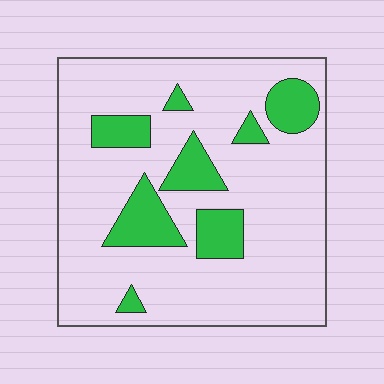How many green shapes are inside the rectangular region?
8.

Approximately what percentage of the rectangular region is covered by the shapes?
Approximately 20%.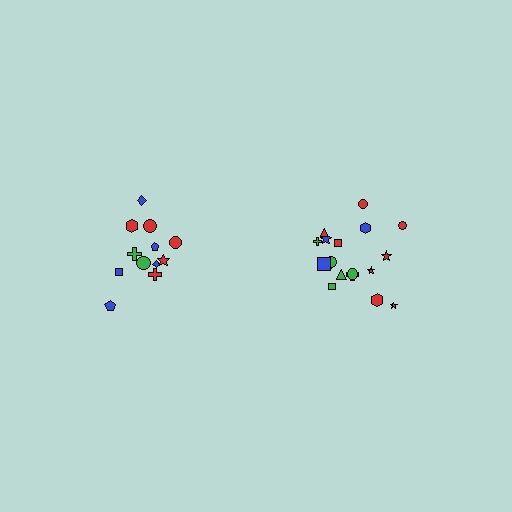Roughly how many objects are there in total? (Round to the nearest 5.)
Roughly 30 objects in total.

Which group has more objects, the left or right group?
The right group.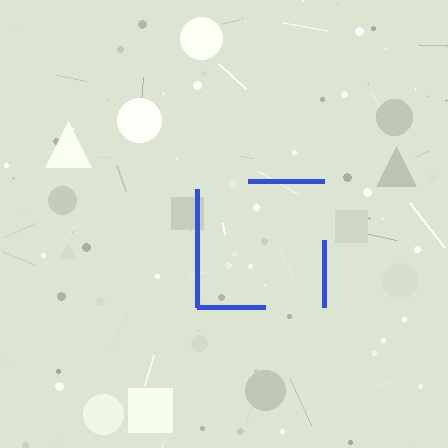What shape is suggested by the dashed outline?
The dashed outline suggests a square.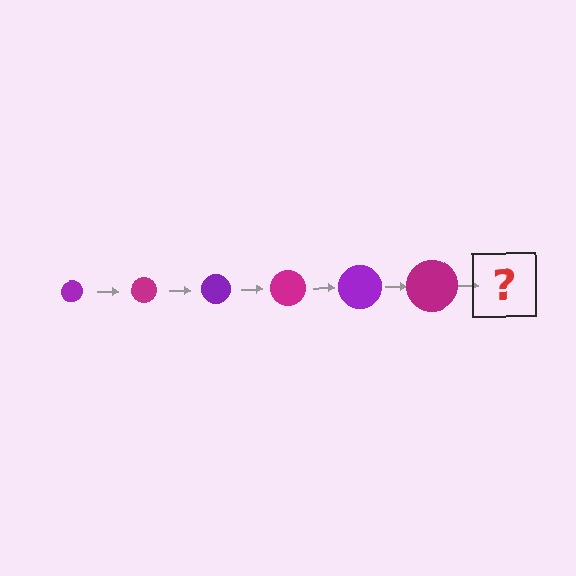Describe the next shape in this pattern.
It should be a purple circle, larger than the previous one.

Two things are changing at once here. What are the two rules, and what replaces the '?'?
The two rules are that the circle grows larger each step and the color cycles through purple and magenta. The '?' should be a purple circle, larger than the previous one.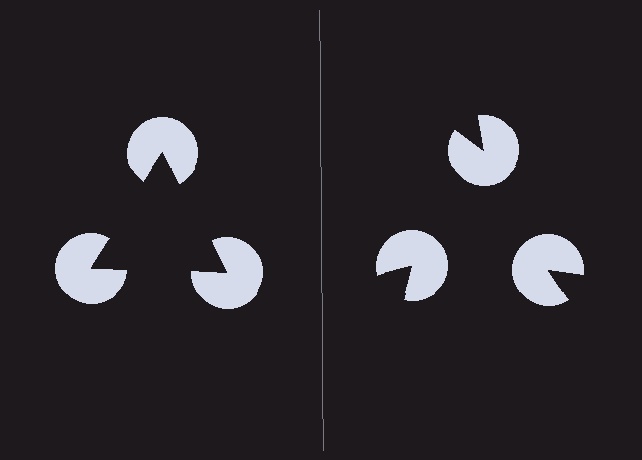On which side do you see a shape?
An illusory triangle appears on the left side. On the right side the wedge cuts are rotated, so no coherent shape forms.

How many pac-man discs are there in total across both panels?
6 — 3 on each side.